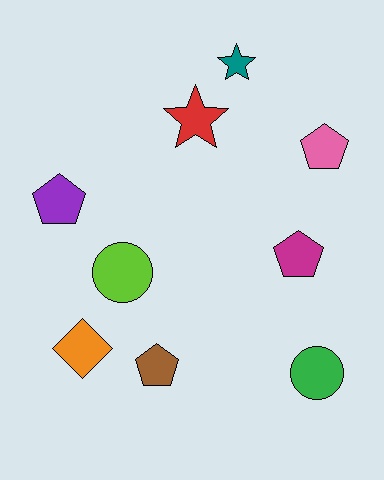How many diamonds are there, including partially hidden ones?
There is 1 diamond.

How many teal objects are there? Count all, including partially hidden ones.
There is 1 teal object.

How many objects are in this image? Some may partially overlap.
There are 9 objects.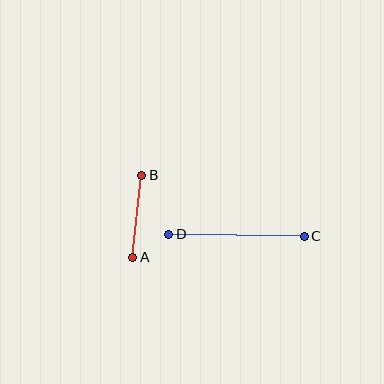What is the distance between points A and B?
The distance is approximately 83 pixels.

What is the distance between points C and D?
The distance is approximately 136 pixels.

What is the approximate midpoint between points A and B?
The midpoint is at approximately (137, 216) pixels.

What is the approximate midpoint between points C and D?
The midpoint is at approximately (236, 235) pixels.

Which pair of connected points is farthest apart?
Points C and D are farthest apart.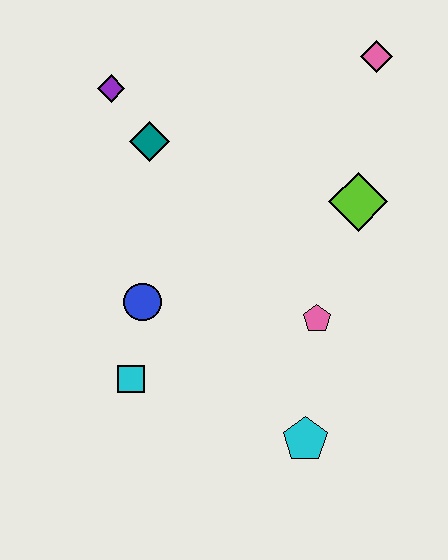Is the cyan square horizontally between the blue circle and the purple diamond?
Yes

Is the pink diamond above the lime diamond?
Yes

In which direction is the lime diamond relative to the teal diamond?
The lime diamond is to the right of the teal diamond.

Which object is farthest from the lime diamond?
The cyan square is farthest from the lime diamond.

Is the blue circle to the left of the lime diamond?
Yes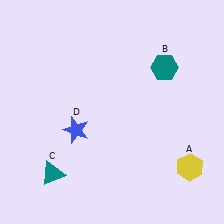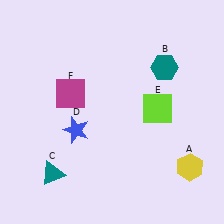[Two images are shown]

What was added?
A lime square (E), a magenta square (F) were added in Image 2.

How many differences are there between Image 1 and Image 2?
There are 2 differences between the two images.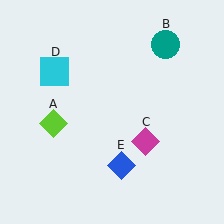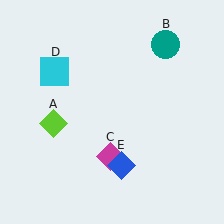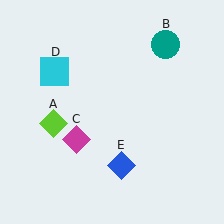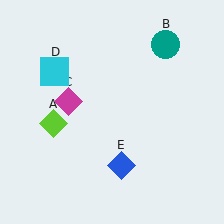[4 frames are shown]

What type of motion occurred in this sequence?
The magenta diamond (object C) rotated clockwise around the center of the scene.